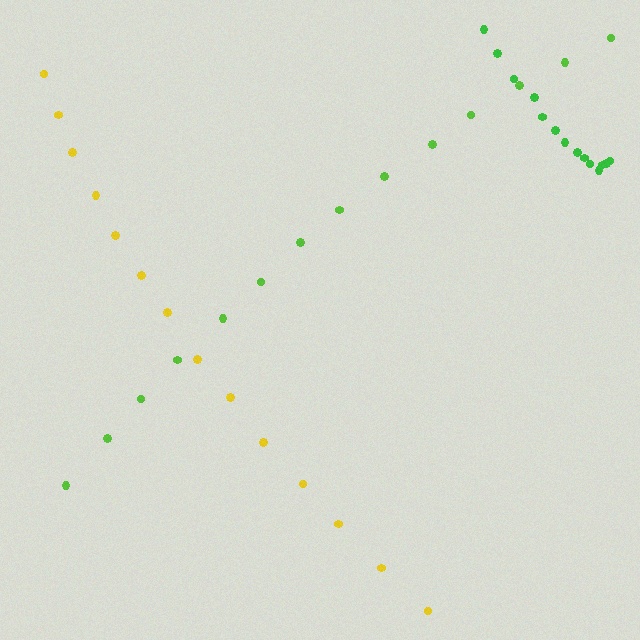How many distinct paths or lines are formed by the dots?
There are 3 distinct paths.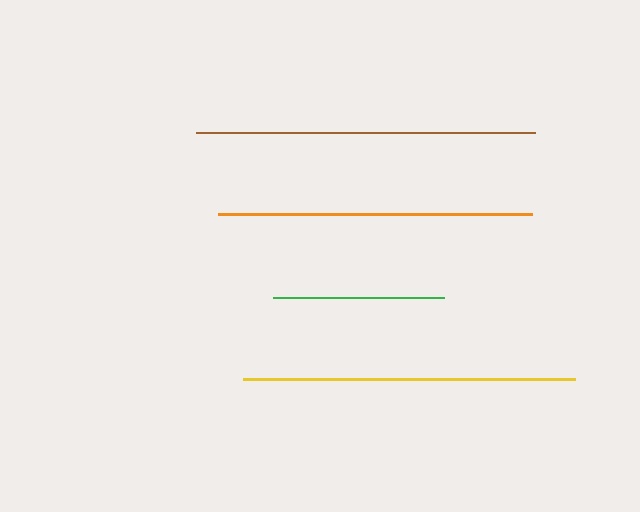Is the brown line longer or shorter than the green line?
The brown line is longer than the green line.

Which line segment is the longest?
The brown line is the longest at approximately 339 pixels.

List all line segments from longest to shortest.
From longest to shortest: brown, yellow, orange, green.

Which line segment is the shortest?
The green line is the shortest at approximately 171 pixels.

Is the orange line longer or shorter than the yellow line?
The yellow line is longer than the orange line.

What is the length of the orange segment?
The orange segment is approximately 315 pixels long.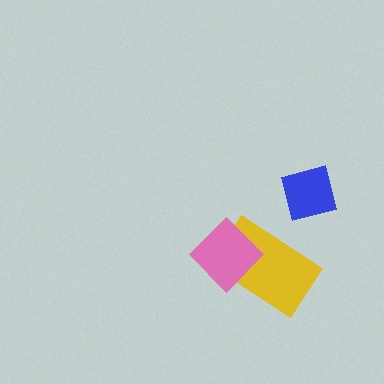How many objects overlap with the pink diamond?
1 object overlaps with the pink diamond.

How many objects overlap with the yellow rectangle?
1 object overlaps with the yellow rectangle.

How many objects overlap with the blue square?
0 objects overlap with the blue square.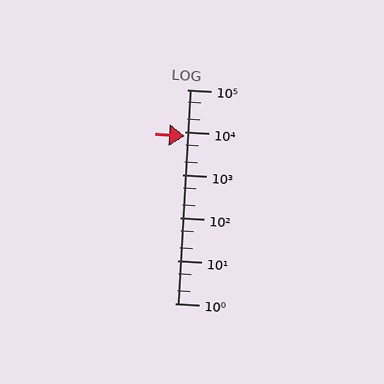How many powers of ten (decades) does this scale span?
The scale spans 5 decades, from 1 to 100000.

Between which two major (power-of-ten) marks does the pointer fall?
The pointer is between 1000 and 10000.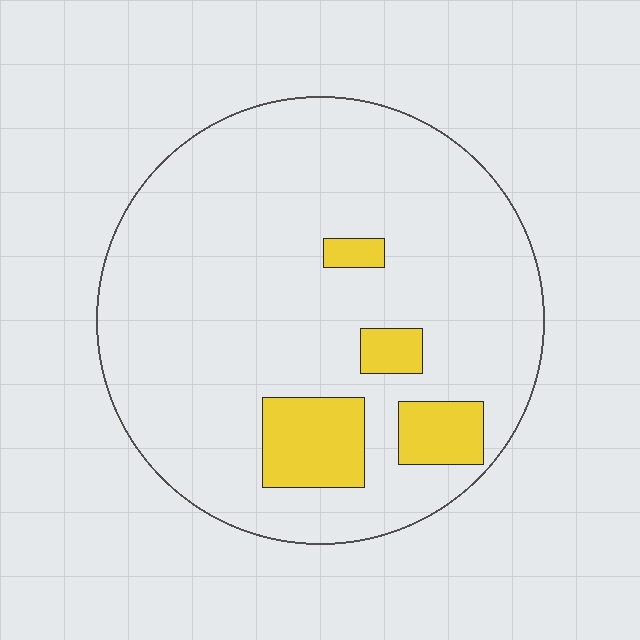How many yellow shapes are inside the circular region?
4.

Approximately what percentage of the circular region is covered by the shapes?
Approximately 10%.